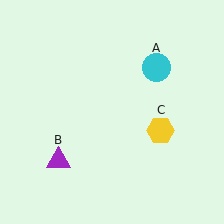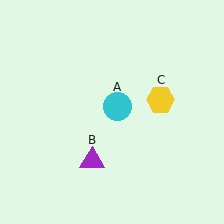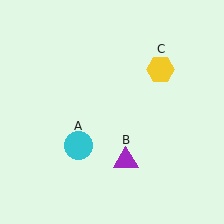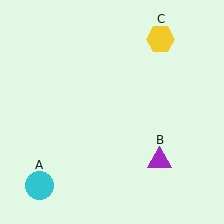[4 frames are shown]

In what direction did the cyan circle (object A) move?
The cyan circle (object A) moved down and to the left.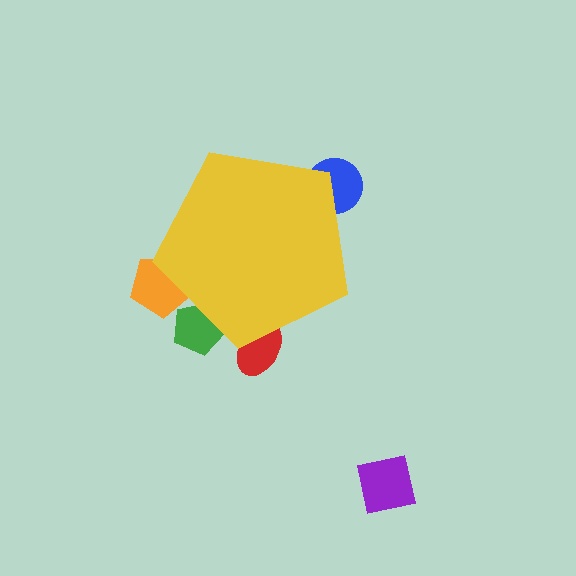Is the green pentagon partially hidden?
Yes, the green pentagon is partially hidden behind the yellow pentagon.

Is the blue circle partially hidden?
Yes, the blue circle is partially hidden behind the yellow pentagon.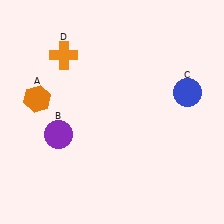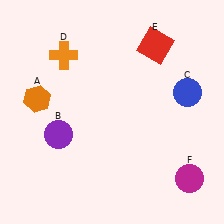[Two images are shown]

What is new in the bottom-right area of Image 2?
A magenta circle (F) was added in the bottom-right area of Image 2.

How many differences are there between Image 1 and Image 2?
There are 2 differences between the two images.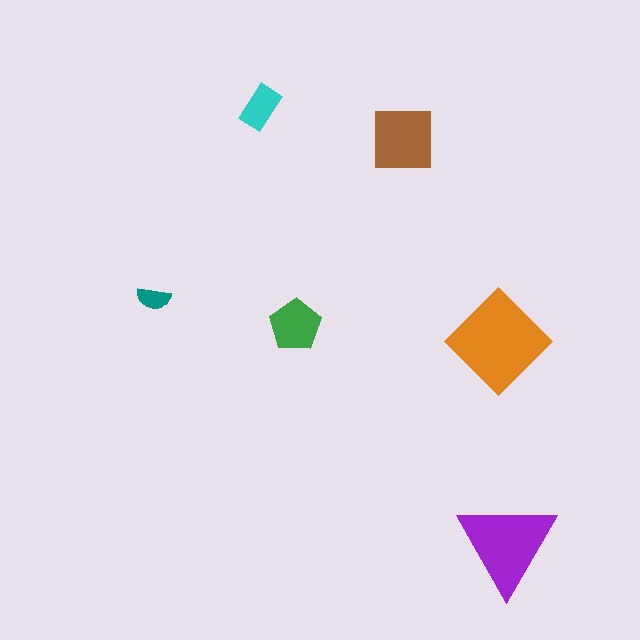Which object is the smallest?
The teal semicircle.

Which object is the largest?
The orange diamond.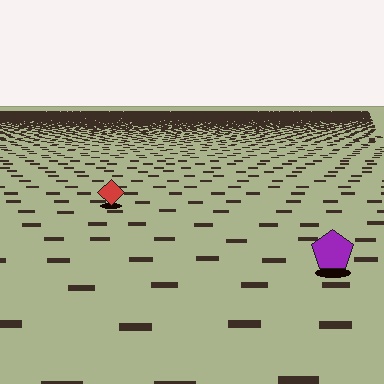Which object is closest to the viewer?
The purple pentagon is closest. The texture marks near it are larger and more spread out.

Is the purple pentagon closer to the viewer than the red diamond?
Yes. The purple pentagon is closer — you can tell from the texture gradient: the ground texture is coarser near it.